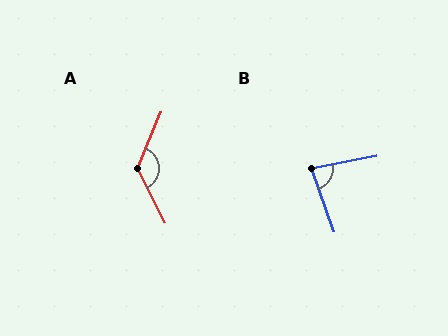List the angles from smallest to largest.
B (81°), A (131°).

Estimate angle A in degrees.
Approximately 131 degrees.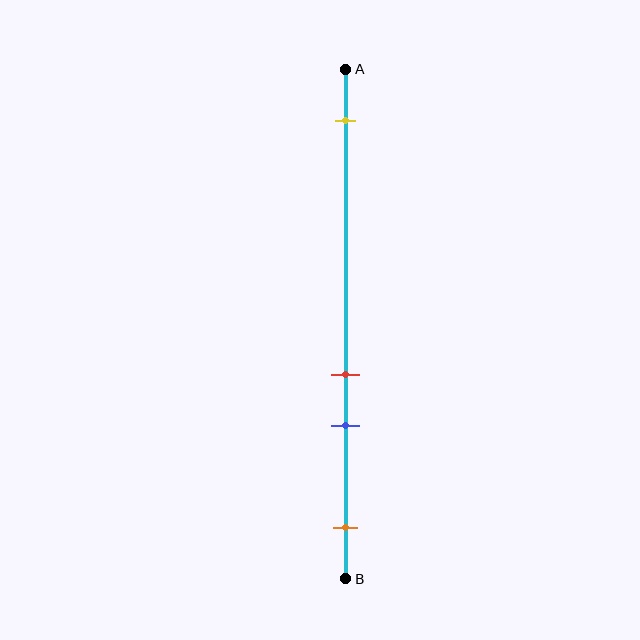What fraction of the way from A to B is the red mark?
The red mark is approximately 60% (0.6) of the way from A to B.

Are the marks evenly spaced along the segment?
No, the marks are not evenly spaced.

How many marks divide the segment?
There are 4 marks dividing the segment.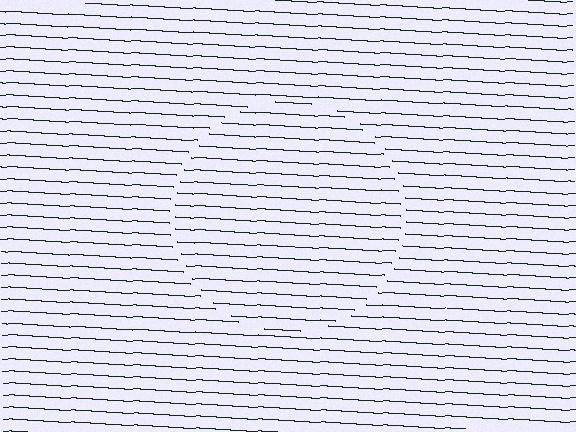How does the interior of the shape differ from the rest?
The interior of the shape contains the same grating, shifted by half a period — the contour is defined by the phase discontinuity where line-ends from the inner and outer gratings abut.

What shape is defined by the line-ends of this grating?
An illusory circle. The interior of the shape contains the same grating, shifted by half a period — the contour is defined by the phase discontinuity where line-ends from the inner and outer gratings abut.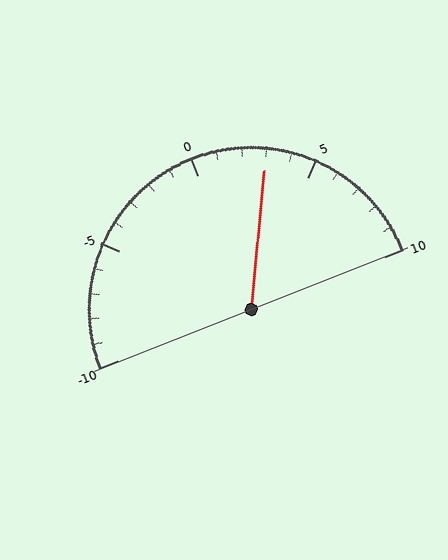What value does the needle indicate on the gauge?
The needle indicates approximately 3.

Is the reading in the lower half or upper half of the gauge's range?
The reading is in the upper half of the range (-10 to 10).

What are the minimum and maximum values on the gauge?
The gauge ranges from -10 to 10.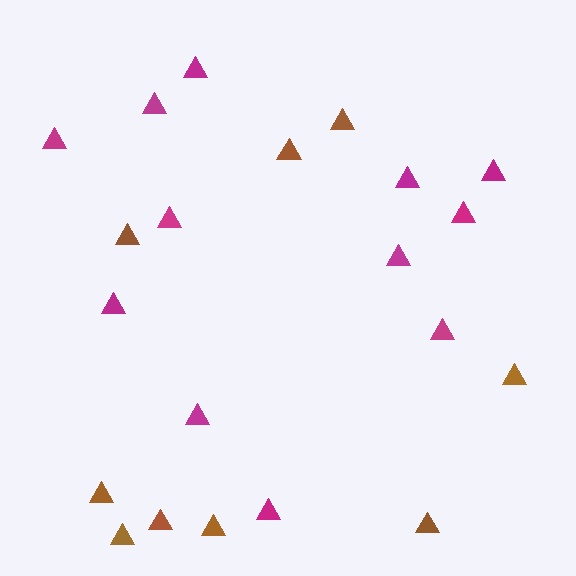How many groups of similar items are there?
There are 2 groups: one group of brown triangles (9) and one group of magenta triangles (12).